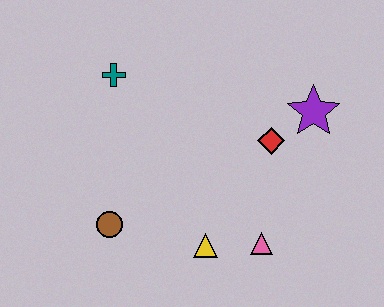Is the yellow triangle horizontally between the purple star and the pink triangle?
No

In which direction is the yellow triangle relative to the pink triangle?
The yellow triangle is to the left of the pink triangle.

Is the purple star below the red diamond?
No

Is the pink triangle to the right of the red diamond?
No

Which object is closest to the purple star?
The red diamond is closest to the purple star.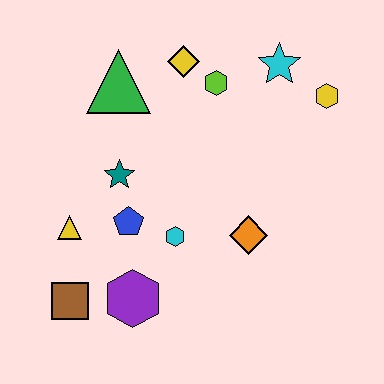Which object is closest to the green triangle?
The yellow diamond is closest to the green triangle.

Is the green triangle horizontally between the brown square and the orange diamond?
Yes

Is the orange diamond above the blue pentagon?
No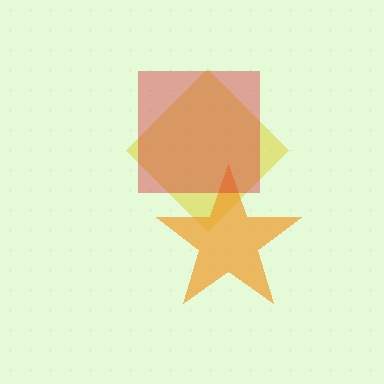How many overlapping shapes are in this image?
There are 3 overlapping shapes in the image.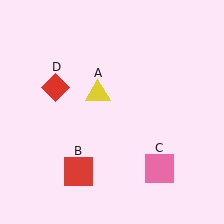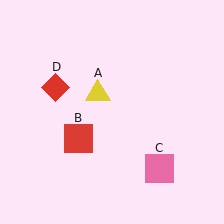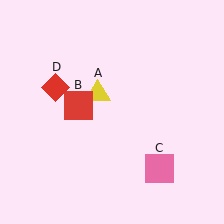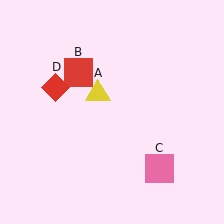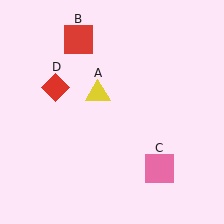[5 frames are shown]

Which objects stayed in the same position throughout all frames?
Yellow triangle (object A) and pink square (object C) and red diamond (object D) remained stationary.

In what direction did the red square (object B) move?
The red square (object B) moved up.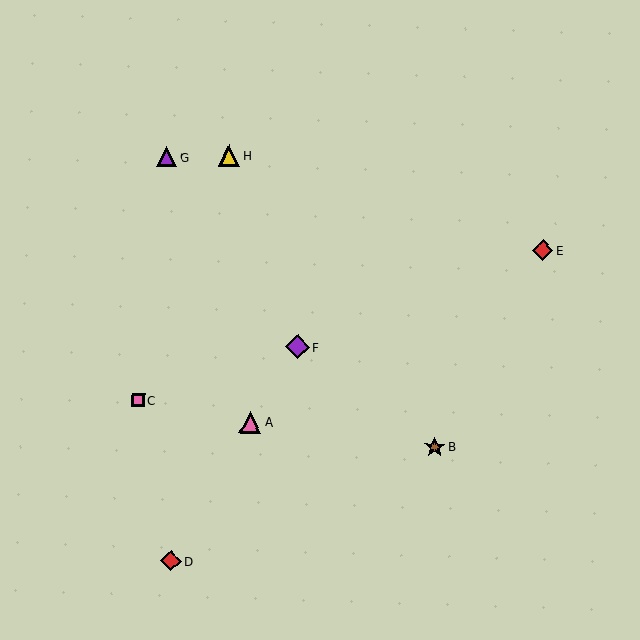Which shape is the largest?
The purple diamond (labeled F) is the largest.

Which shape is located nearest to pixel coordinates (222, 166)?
The yellow triangle (labeled H) at (229, 155) is nearest to that location.